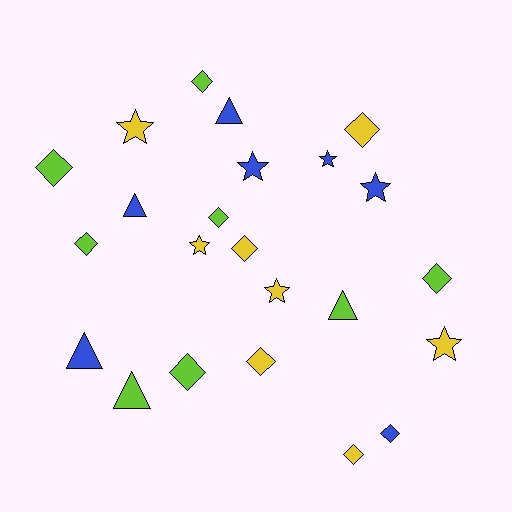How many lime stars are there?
There are no lime stars.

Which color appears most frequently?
Lime, with 8 objects.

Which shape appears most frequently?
Diamond, with 11 objects.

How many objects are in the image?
There are 23 objects.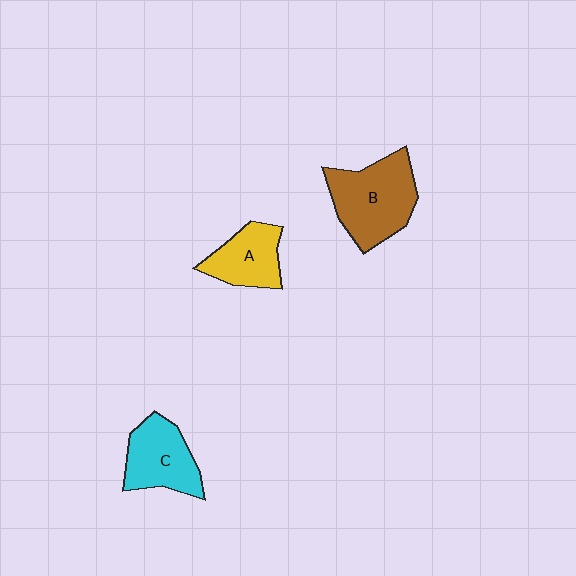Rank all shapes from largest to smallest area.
From largest to smallest: B (brown), C (cyan), A (yellow).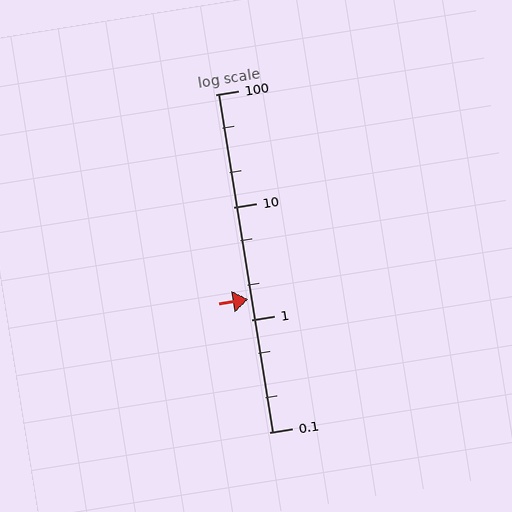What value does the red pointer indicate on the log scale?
The pointer indicates approximately 1.5.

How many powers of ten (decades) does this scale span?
The scale spans 3 decades, from 0.1 to 100.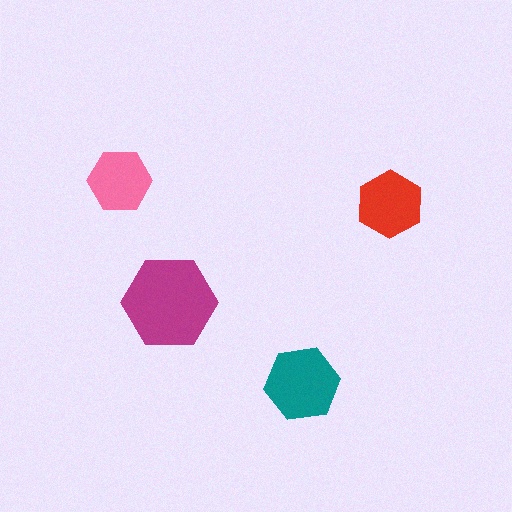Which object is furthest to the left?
The pink hexagon is leftmost.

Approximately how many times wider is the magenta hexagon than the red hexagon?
About 1.5 times wider.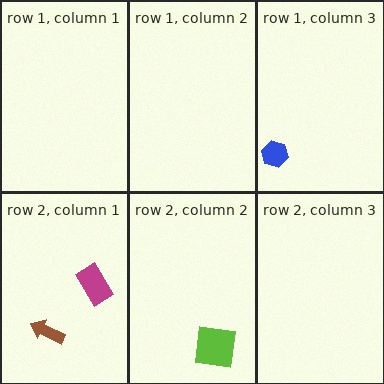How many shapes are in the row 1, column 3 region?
1.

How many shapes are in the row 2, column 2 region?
1.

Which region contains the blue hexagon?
The row 1, column 3 region.